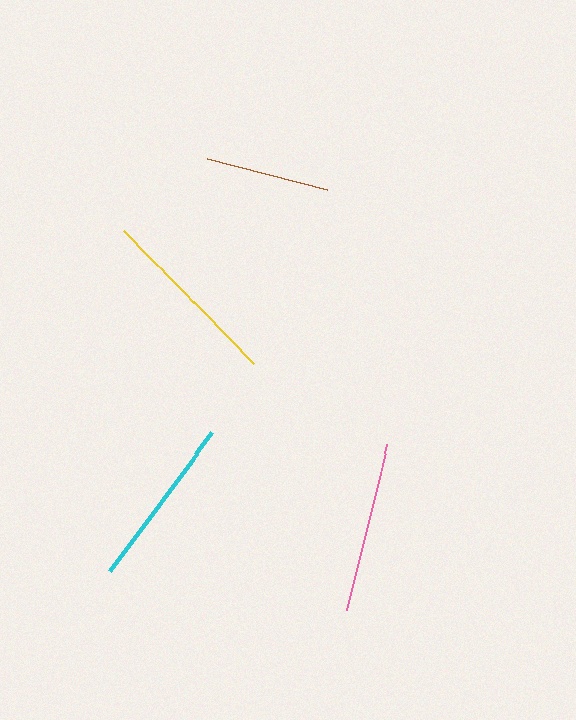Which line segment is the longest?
The yellow line is the longest at approximately 186 pixels.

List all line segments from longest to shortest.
From longest to shortest: yellow, cyan, pink, brown.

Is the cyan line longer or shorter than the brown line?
The cyan line is longer than the brown line.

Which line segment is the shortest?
The brown line is the shortest at approximately 125 pixels.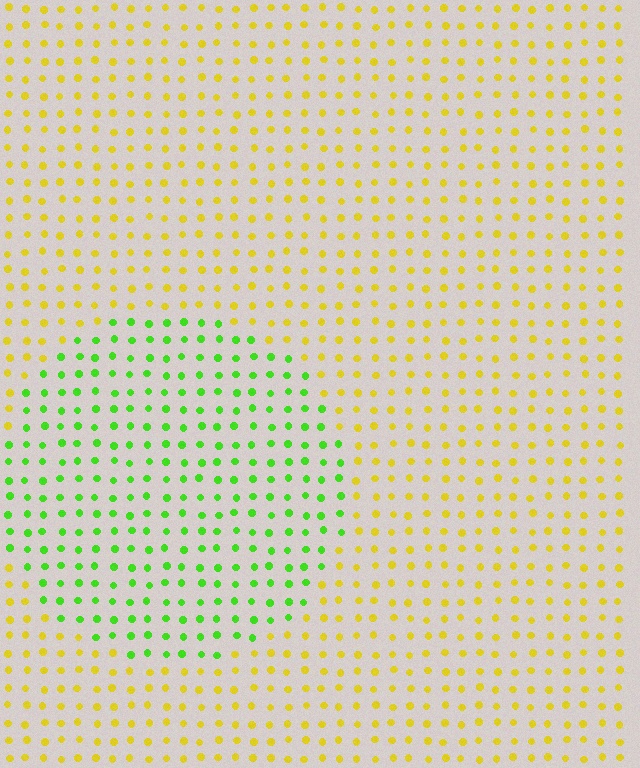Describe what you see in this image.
The image is filled with small yellow elements in a uniform arrangement. A circle-shaped region is visible where the elements are tinted to a slightly different hue, forming a subtle color boundary.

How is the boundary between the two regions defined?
The boundary is defined purely by a slight shift in hue (about 55 degrees). Spacing, size, and orientation are identical on both sides.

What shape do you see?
I see a circle.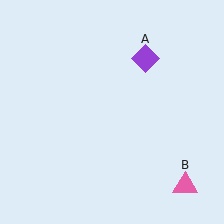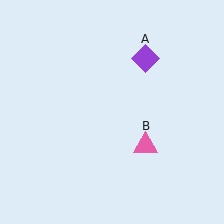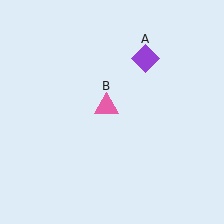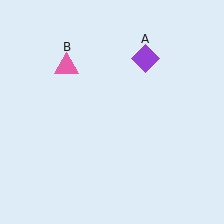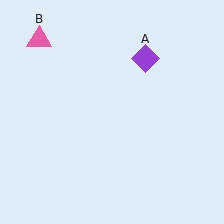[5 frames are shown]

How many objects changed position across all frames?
1 object changed position: pink triangle (object B).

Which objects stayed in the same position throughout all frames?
Purple diamond (object A) remained stationary.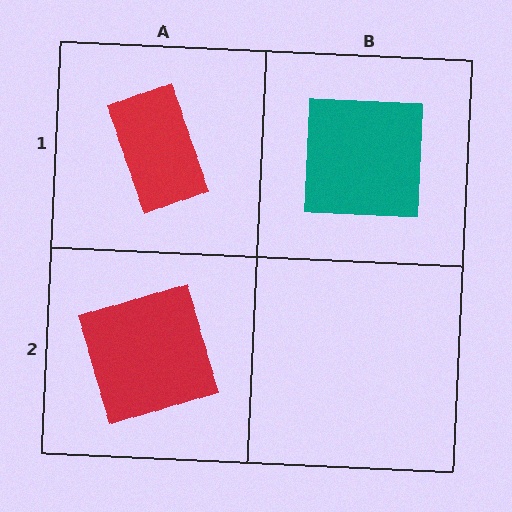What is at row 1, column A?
A red rectangle.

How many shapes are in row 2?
1 shape.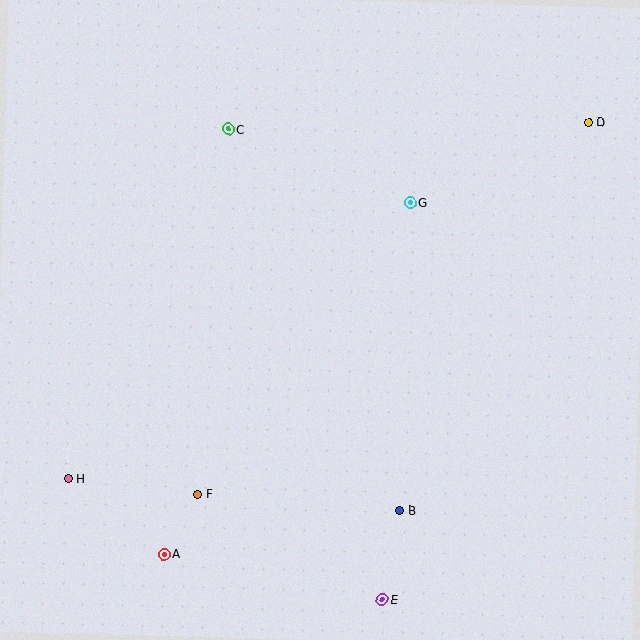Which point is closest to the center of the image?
Point G at (410, 202) is closest to the center.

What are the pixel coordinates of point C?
Point C is at (228, 129).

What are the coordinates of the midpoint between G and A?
The midpoint between G and A is at (287, 378).